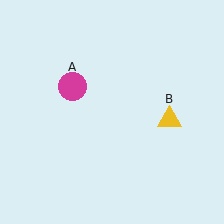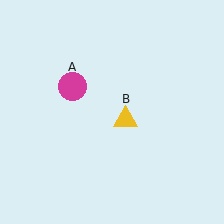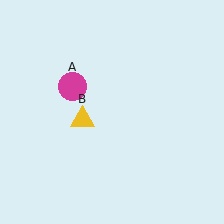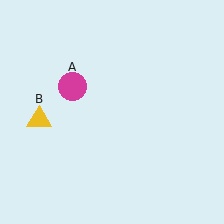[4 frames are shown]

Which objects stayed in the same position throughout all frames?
Magenta circle (object A) remained stationary.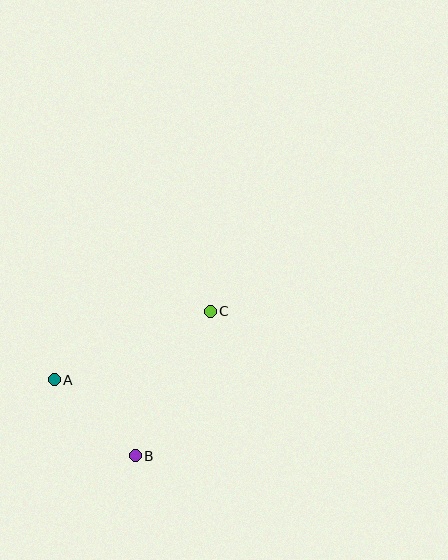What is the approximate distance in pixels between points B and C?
The distance between B and C is approximately 163 pixels.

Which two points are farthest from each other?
Points A and C are farthest from each other.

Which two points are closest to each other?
Points A and B are closest to each other.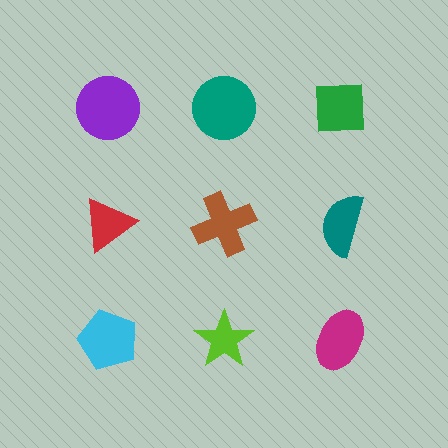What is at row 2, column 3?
A teal semicircle.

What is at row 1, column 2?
A teal circle.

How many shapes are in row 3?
3 shapes.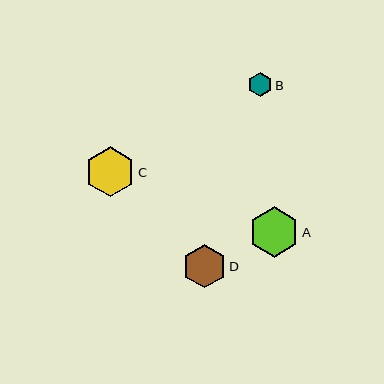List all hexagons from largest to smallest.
From largest to smallest: A, C, D, B.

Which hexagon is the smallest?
Hexagon B is the smallest with a size of approximately 24 pixels.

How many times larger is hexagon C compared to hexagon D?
Hexagon C is approximately 1.2 times the size of hexagon D.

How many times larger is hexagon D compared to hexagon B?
Hexagon D is approximately 1.8 times the size of hexagon B.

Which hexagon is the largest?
Hexagon A is the largest with a size of approximately 50 pixels.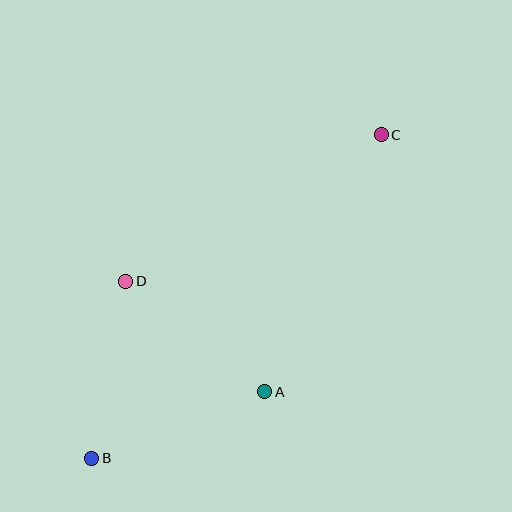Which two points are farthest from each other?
Points B and C are farthest from each other.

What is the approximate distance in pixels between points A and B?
The distance between A and B is approximately 185 pixels.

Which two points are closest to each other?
Points A and D are closest to each other.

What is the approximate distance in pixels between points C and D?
The distance between C and D is approximately 295 pixels.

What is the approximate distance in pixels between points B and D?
The distance between B and D is approximately 180 pixels.